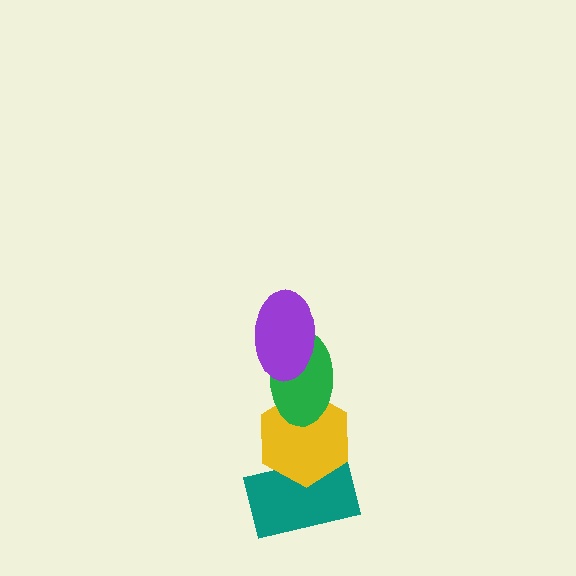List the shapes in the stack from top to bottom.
From top to bottom: the purple ellipse, the green ellipse, the yellow hexagon, the teal rectangle.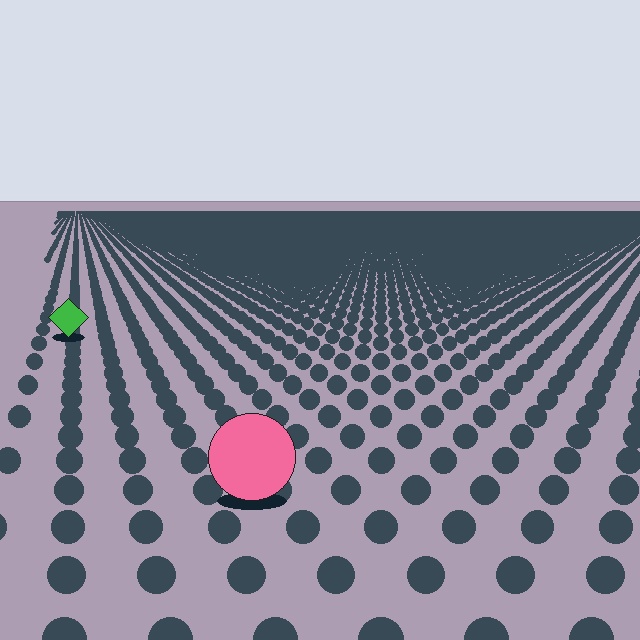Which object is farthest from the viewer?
The green diamond is farthest from the viewer. It appears smaller and the ground texture around it is denser.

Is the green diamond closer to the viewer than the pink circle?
No. The pink circle is closer — you can tell from the texture gradient: the ground texture is coarser near it.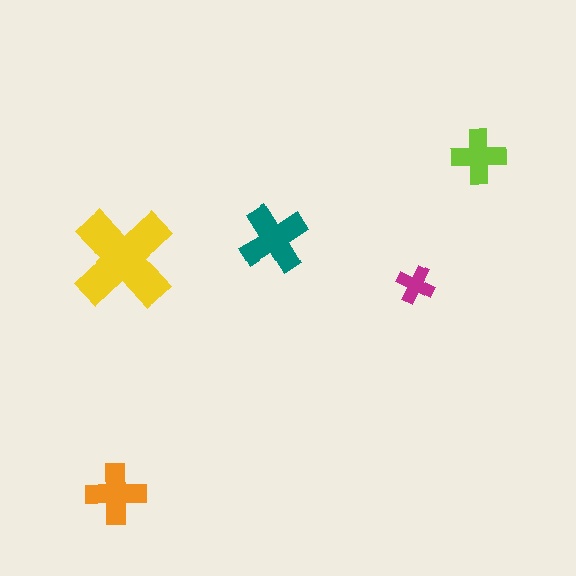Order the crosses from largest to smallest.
the yellow one, the teal one, the orange one, the lime one, the magenta one.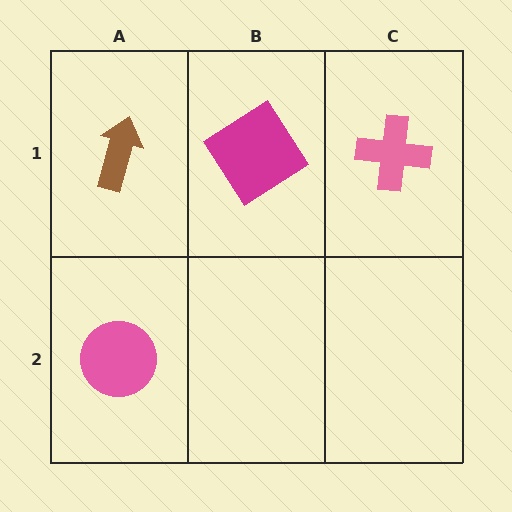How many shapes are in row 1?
3 shapes.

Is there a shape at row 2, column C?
No, that cell is empty.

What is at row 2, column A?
A pink circle.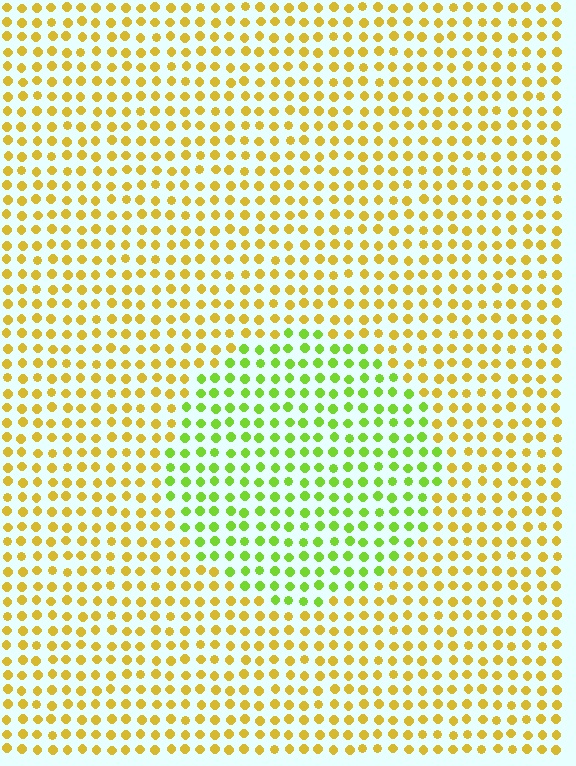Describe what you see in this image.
The image is filled with small yellow elements in a uniform arrangement. A circle-shaped region is visible where the elements are tinted to a slightly different hue, forming a subtle color boundary.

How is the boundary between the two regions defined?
The boundary is defined purely by a slight shift in hue (about 47 degrees). Spacing, size, and orientation are identical on both sides.